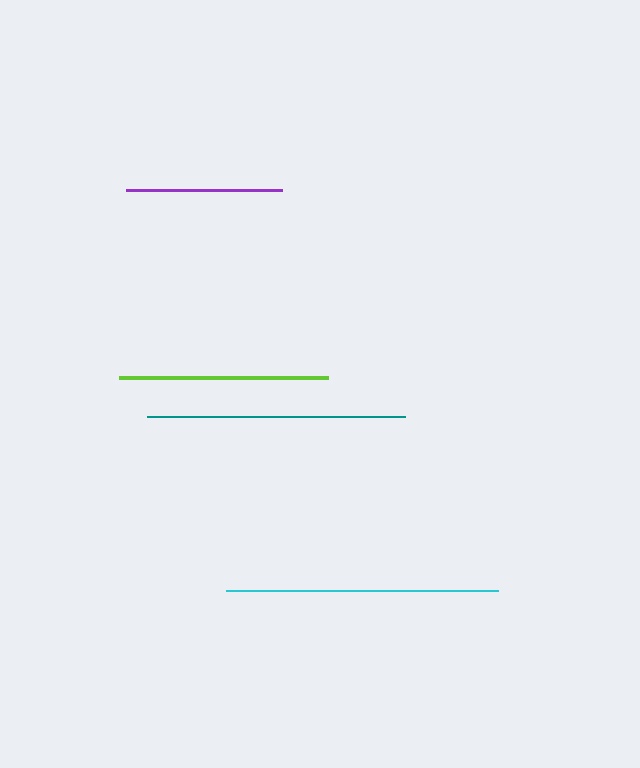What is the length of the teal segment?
The teal segment is approximately 258 pixels long.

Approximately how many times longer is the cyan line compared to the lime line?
The cyan line is approximately 1.3 times the length of the lime line.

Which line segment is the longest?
The cyan line is the longest at approximately 272 pixels.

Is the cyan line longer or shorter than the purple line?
The cyan line is longer than the purple line.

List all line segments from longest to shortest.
From longest to shortest: cyan, teal, lime, purple.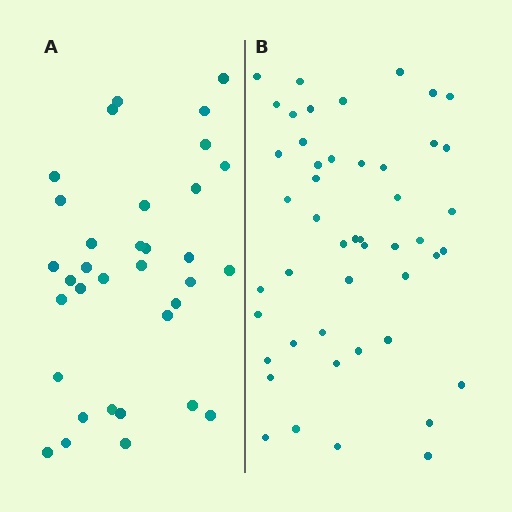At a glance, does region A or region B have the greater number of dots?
Region B (the right region) has more dots.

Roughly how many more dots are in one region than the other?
Region B has approximately 15 more dots than region A.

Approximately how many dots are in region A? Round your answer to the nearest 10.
About 30 dots. (The exact count is 34, which rounds to 30.)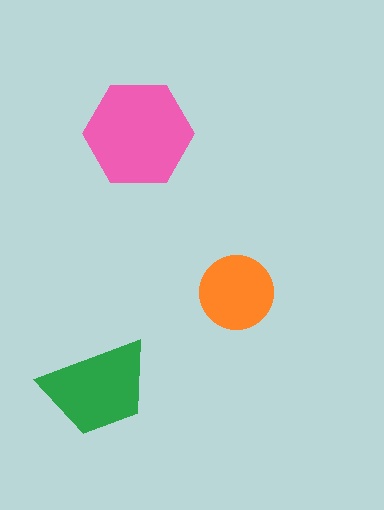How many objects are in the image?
There are 3 objects in the image.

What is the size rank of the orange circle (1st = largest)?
3rd.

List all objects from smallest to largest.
The orange circle, the green trapezoid, the pink hexagon.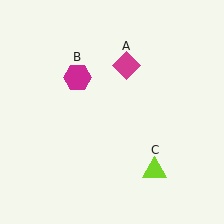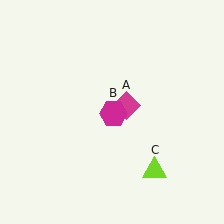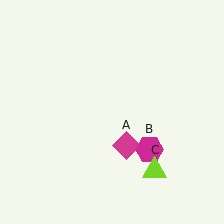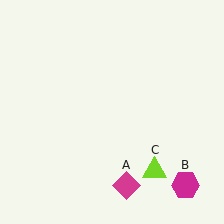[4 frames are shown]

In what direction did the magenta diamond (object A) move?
The magenta diamond (object A) moved down.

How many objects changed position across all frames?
2 objects changed position: magenta diamond (object A), magenta hexagon (object B).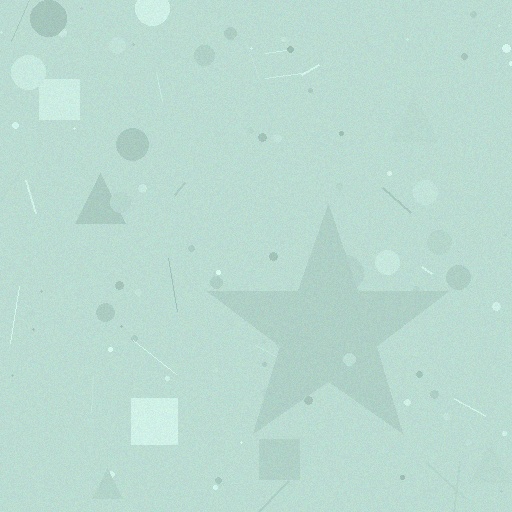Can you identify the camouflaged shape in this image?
The camouflaged shape is a star.